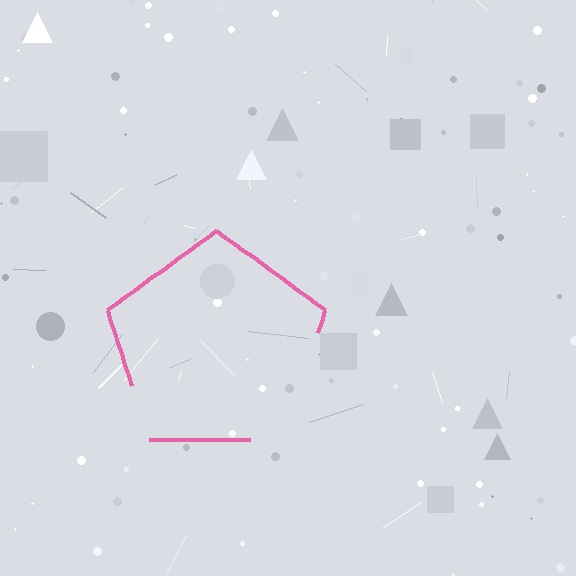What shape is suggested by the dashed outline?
The dashed outline suggests a pentagon.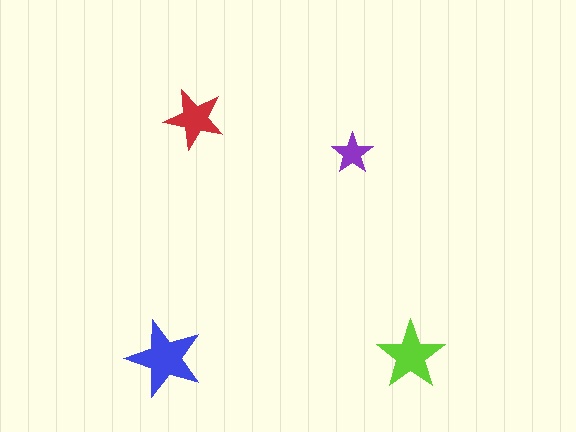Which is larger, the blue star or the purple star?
The blue one.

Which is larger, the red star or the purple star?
The red one.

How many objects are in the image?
There are 4 objects in the image.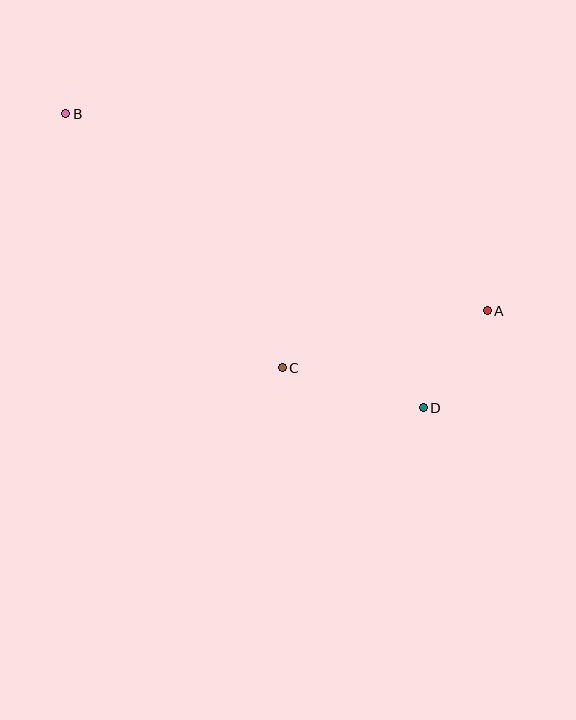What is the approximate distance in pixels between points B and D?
The distance between B and D is approximately 463 pixels.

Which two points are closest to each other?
Points A and D are closest to each other.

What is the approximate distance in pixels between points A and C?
The distance between A and C is approximately 213 pixels.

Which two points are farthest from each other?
Points A and B are farthest from each other.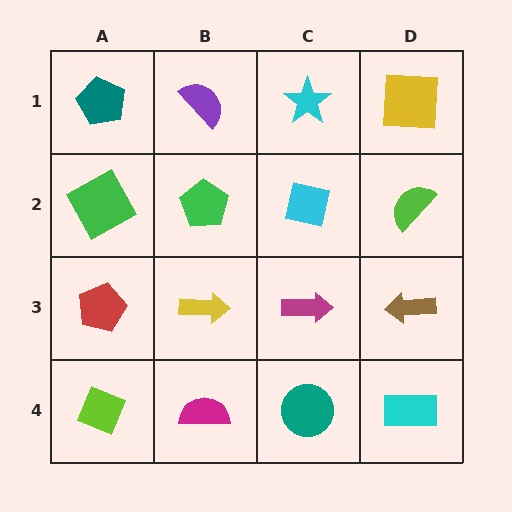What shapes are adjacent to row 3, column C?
A cyan square (row 2, column C), a teal circle (row 4, column C), a yellow arrow (row 3, column B), a brown arrow (row 3, column D).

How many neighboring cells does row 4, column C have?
3.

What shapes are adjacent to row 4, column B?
A yellow arrow (row 3, column B), a lime diamond (row 4, column A), a teal circle (row 4, column C).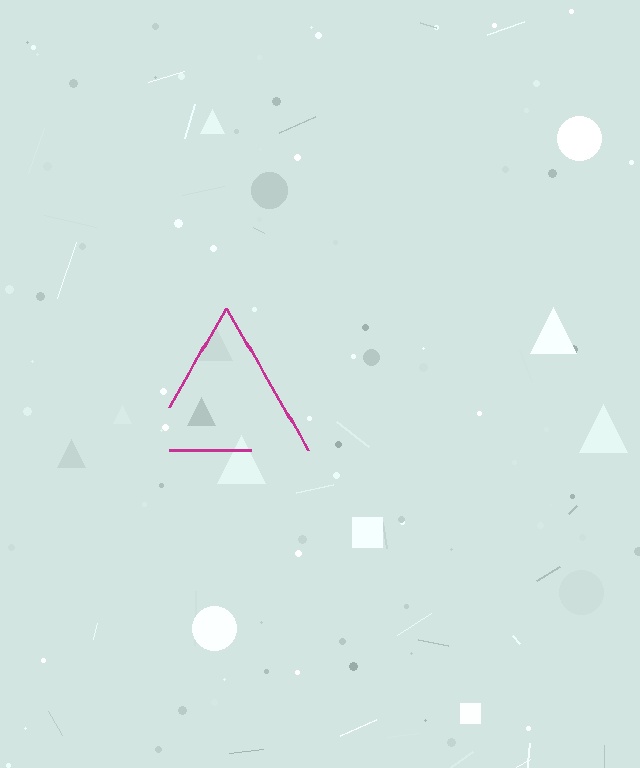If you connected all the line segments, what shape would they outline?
They would outline a triangle.